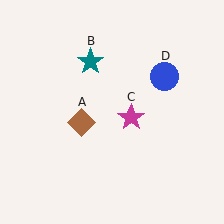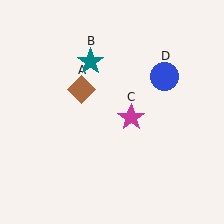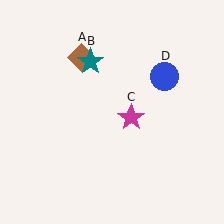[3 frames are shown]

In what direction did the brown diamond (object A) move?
The brown diamond (object A) moved up.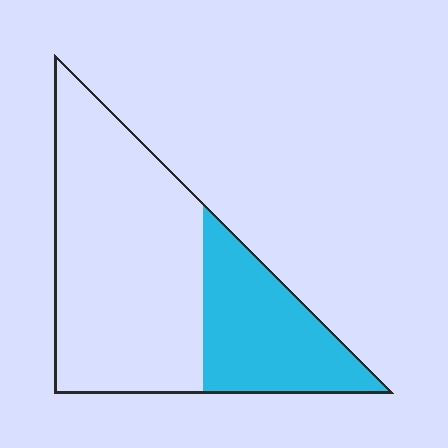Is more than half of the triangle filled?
No.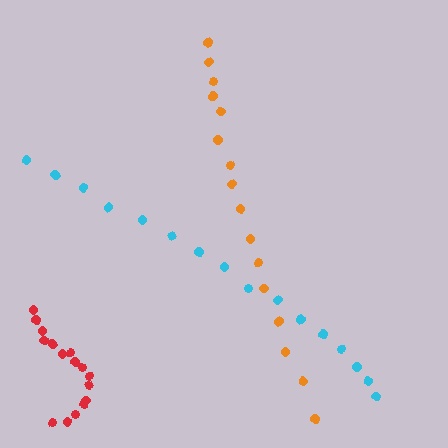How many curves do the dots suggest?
There are 3 distinct paths.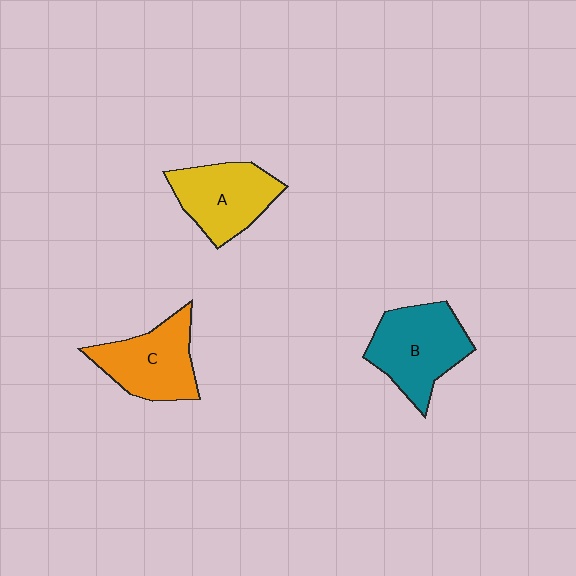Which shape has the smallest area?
Shape A (yellow).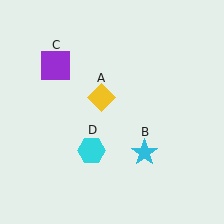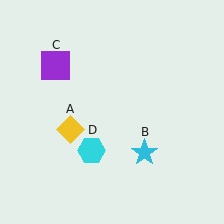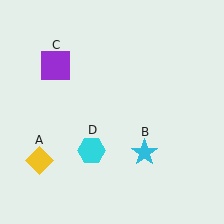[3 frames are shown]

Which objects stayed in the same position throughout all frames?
Cyan star (object B) and purple square (object C) and cyan hexagon (object D) remained stationary.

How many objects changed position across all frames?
1 object changed position: yellow diamond (object A).